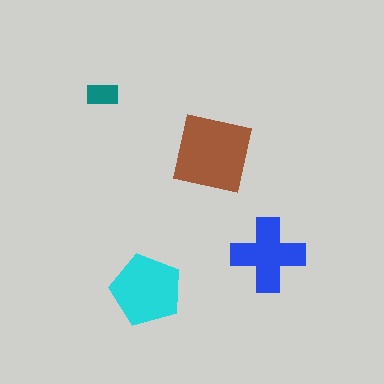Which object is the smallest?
The teal rectangle.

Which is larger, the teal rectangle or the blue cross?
The blue cross.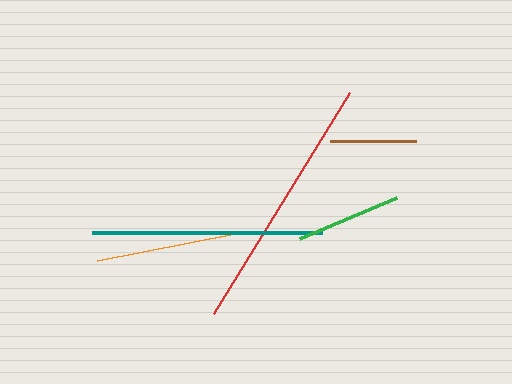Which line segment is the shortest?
The brown line is the shortest at approximately 86 pixels.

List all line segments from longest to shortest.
From longest to shortest: red, teal, orange, green, brown.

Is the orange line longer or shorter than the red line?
The red line is longer than the orange line.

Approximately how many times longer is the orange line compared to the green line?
The orange line is approximately 1.3 times the length of the green line.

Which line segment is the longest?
The red line is the longest at approximately 260 pixels.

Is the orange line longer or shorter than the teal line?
The teal line is longer than the orange line.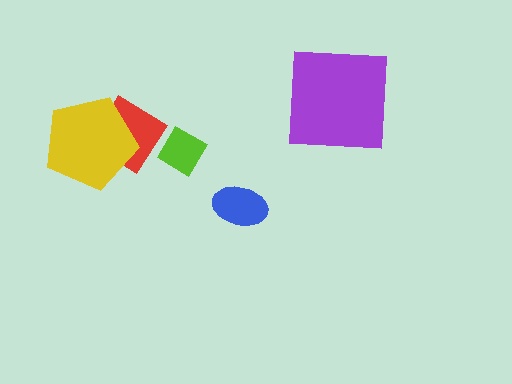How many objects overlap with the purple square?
0 objects overlap with the purple square.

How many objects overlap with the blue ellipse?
0 objects overlap with the blue ellipse.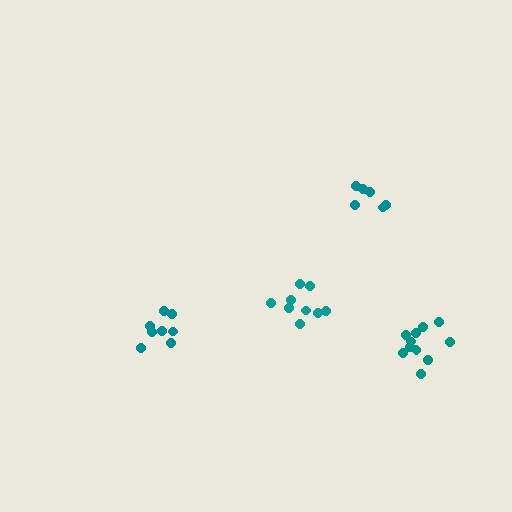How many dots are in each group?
Group 1: 11 dots, Group 2: 9 dots, Group 3: 6 dots, Group 4: 8 dots (34 total).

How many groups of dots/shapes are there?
There are 4 groups.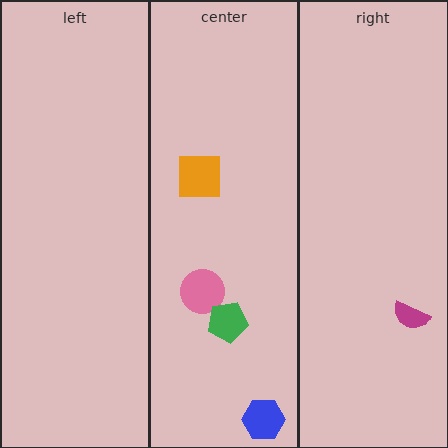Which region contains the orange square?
The center region.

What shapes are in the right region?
The magenta semicircle.